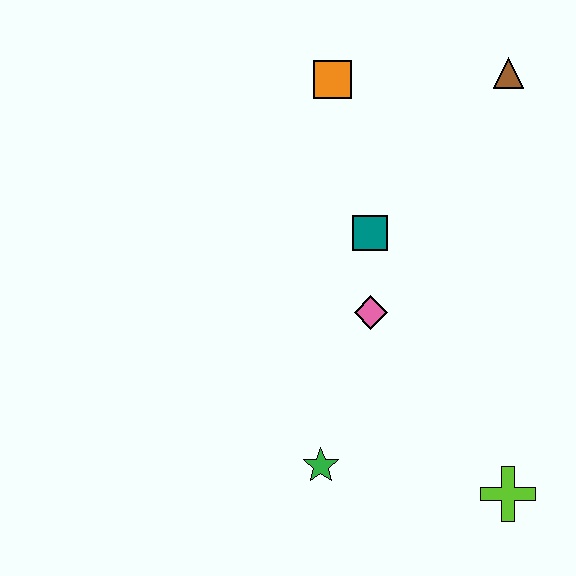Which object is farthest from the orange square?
The lime cross is farthest from the orange square.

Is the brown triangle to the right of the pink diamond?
Yes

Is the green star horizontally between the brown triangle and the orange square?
No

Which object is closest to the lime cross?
The green star is closest to the lime cross.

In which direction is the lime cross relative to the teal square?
The lime cross is below the teal square.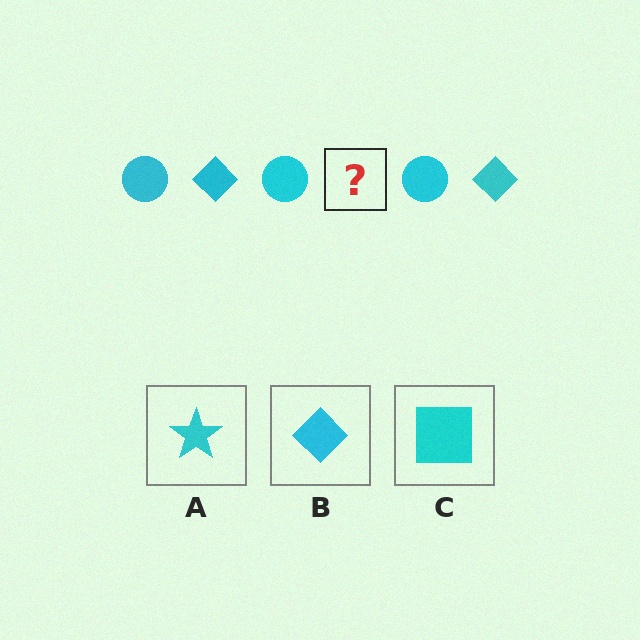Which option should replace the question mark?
Option B.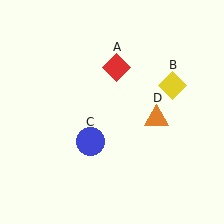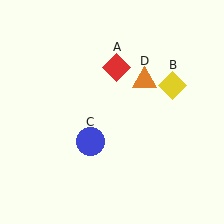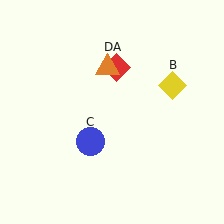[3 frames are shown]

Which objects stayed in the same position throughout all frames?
Red diamond (object A) and yellow diamond (object B) and blue circle (object C) remained stationary.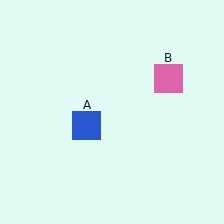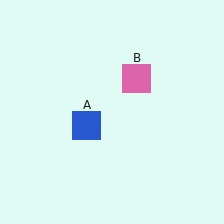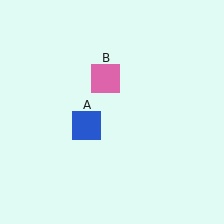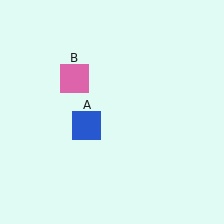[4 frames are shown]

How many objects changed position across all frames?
1 object changed position: pink square (object B).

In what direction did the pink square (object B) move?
The pink square (object B) moved left.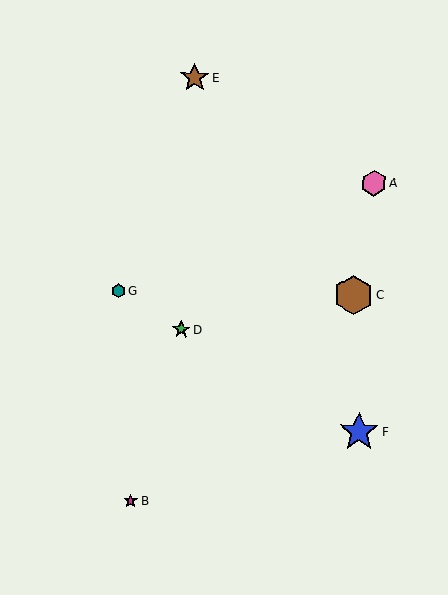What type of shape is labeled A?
Shape A is a pink hexagon.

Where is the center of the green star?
The center of the green star is at (181, 329).